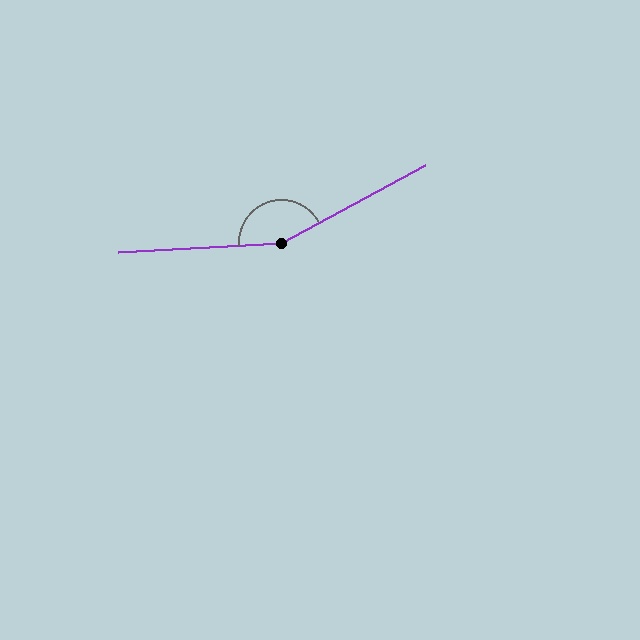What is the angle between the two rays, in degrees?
Approximately 155 degrees.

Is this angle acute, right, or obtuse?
It is obtuse.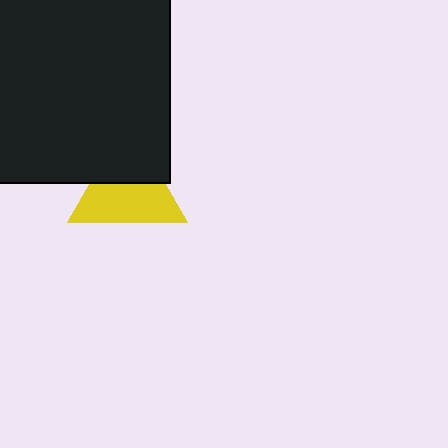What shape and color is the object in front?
The object in front is a black square.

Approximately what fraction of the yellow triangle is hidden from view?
Roughly 39% of the yellow triangle is hidden behind the black square.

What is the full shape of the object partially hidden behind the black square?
The partially hidden object is a yellow triangle.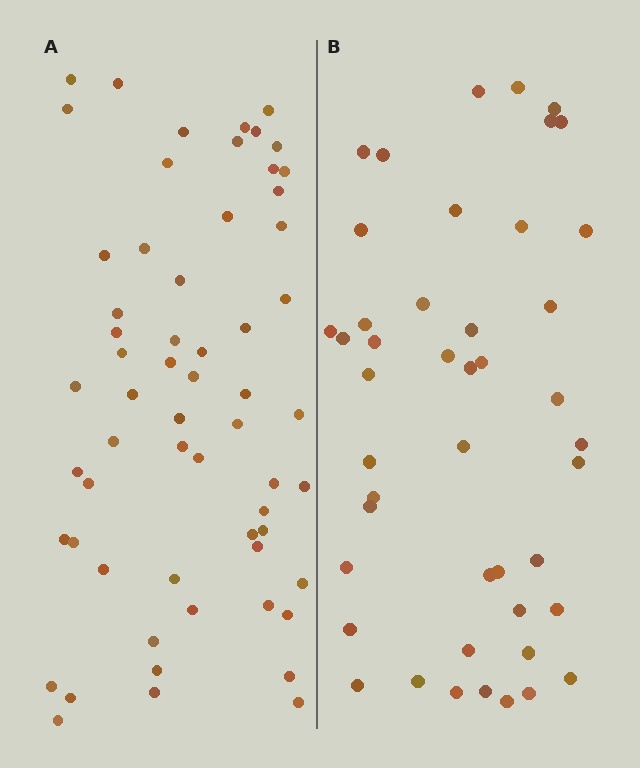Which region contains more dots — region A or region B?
Region A (the left region) has more dots.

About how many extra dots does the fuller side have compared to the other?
Region A has approximately 15 more dots than region B.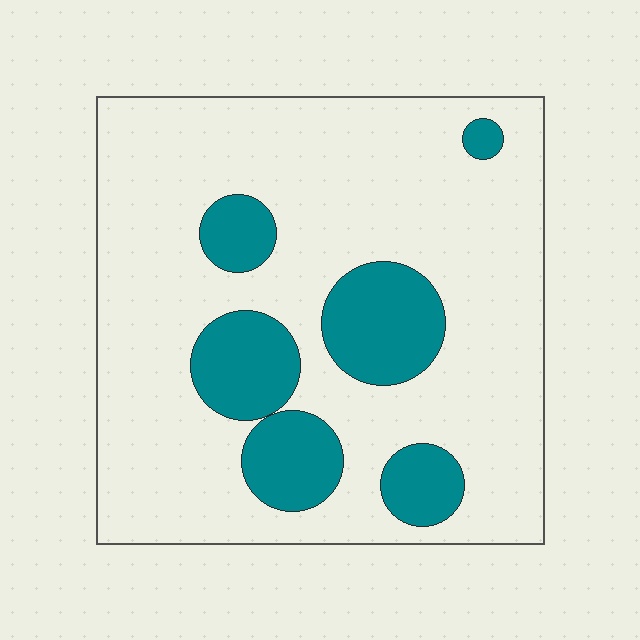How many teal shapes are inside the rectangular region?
6.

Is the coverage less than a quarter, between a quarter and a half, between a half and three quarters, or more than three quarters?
Less than a quarter.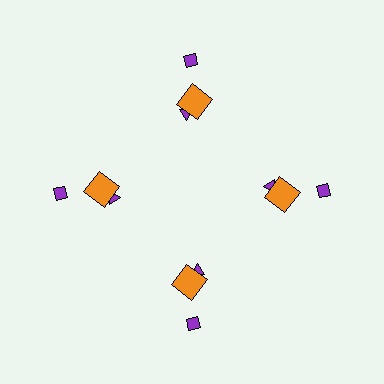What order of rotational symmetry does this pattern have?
This pattern has 4-fold rotational symmetry.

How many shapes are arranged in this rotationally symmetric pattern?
There are 12 shapes, arranged in 4 groups of 3.